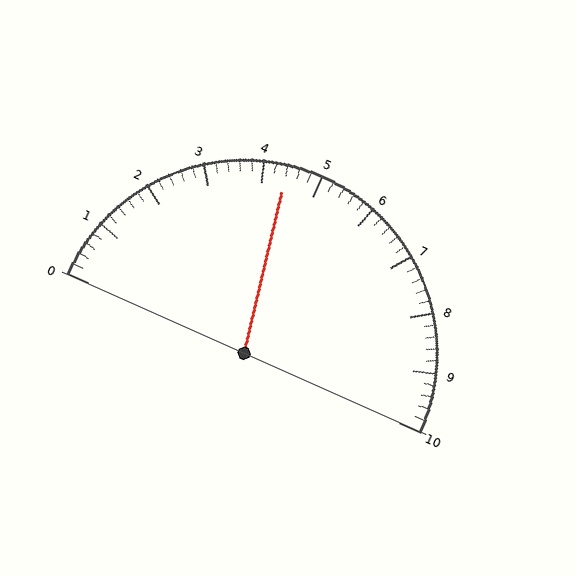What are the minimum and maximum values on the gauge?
The gauge ranges from 0 to 10.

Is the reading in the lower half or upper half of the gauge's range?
The reading is in the lower half of the range (0 to 10).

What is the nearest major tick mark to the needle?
The nearest major tick mark is 4.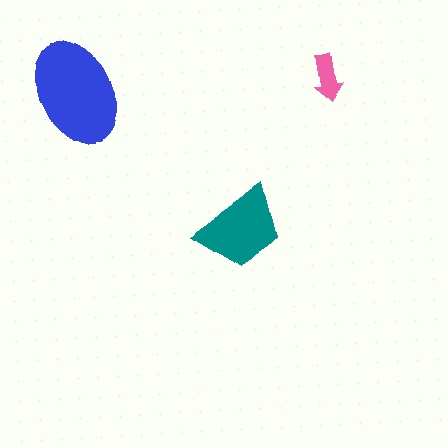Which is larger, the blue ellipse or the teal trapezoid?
The blue ellipse.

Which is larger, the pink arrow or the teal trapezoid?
The teal trapezoid.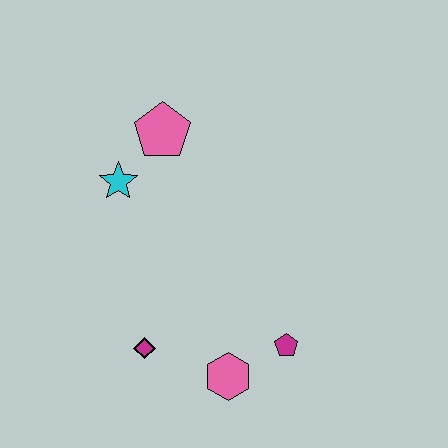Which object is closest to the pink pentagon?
The cyan star is closest to the pink pentagon.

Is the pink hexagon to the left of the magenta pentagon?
Yes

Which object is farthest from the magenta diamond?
The pink pentagon is farthest from the magenta diamond.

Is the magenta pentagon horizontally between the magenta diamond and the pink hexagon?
No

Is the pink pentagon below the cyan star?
No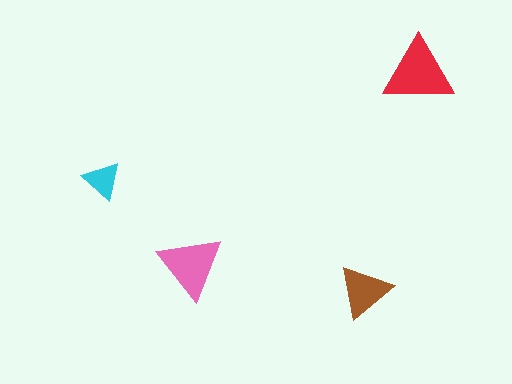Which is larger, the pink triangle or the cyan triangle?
The pink one.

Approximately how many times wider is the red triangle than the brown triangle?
About 1.5 times wider.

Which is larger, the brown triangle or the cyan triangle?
The brown one.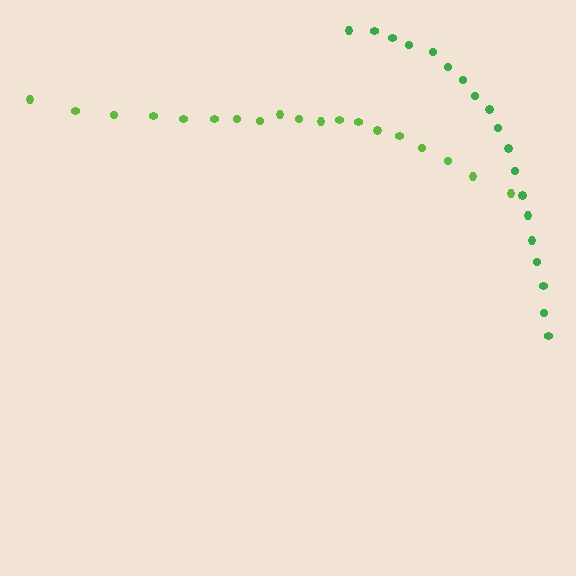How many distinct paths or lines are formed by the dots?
There are 2 distinct paths.